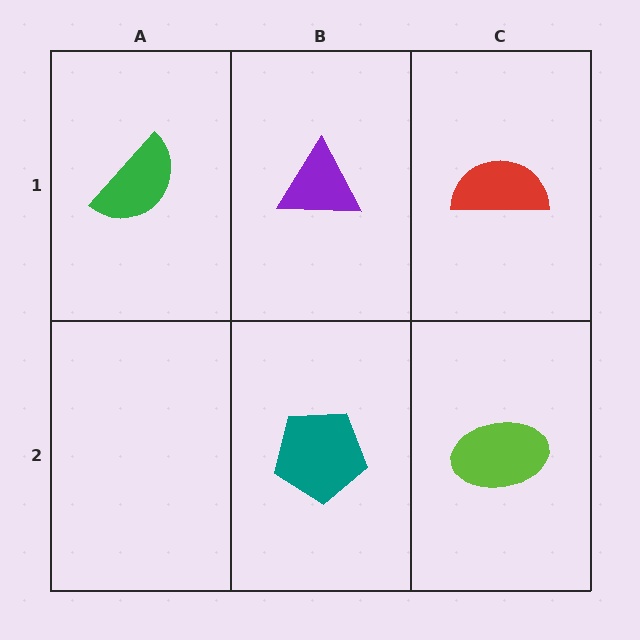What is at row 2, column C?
A lime ellipse.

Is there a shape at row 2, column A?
No, that cell is empty.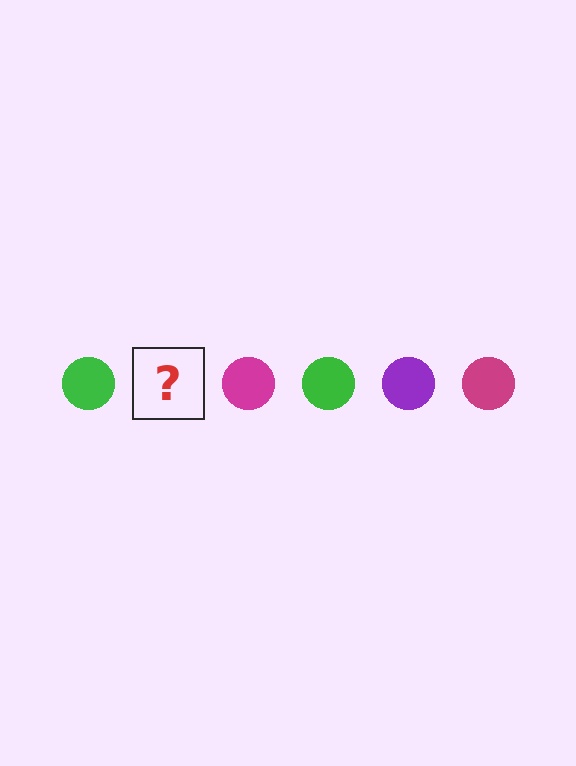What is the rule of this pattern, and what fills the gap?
The rule is that the pattern cycles through green, purple, magenta circles. The gap should be filled with a purple circle.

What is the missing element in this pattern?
The missing element is a purple circle.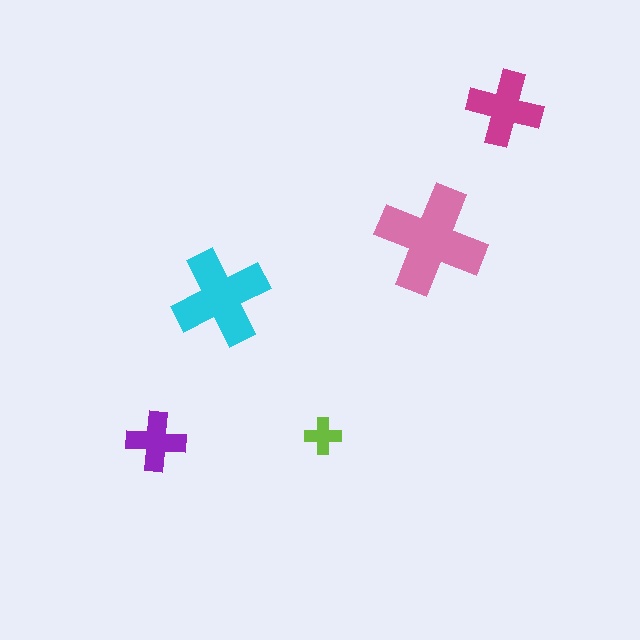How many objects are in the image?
There are 5 objects in the image.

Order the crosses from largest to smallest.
the pink one, the cyan one, the magenta one, the purple one, the lime one.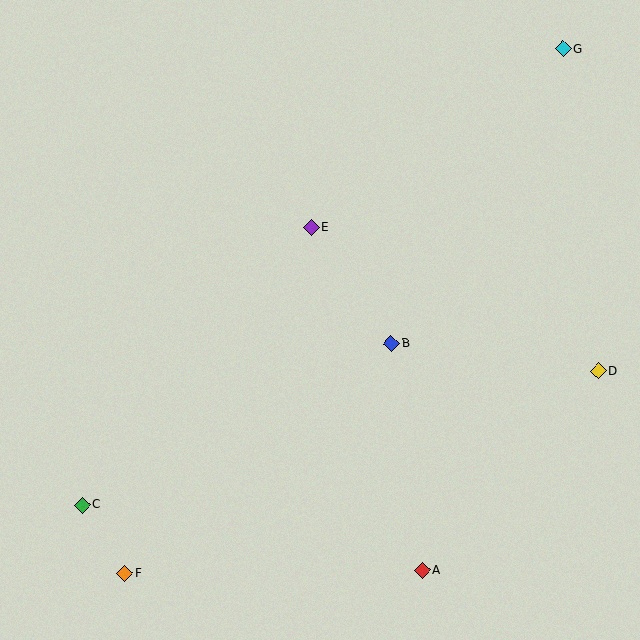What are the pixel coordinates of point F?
Point F is at (125, 574).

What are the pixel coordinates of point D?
Point D is at (598, 371).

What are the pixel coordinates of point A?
Point A is at (422, 570).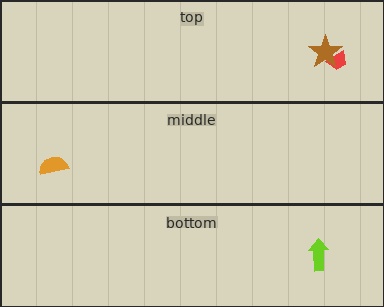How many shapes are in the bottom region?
1.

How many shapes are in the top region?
2.